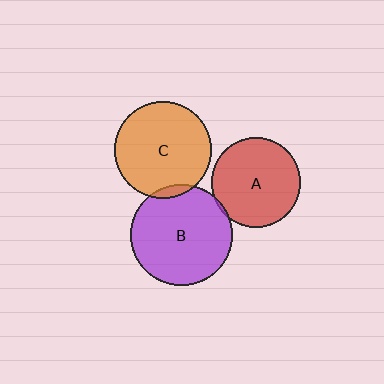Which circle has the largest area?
Circle B (purple).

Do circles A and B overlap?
Yes.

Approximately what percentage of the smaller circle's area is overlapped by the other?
Approximately 5%.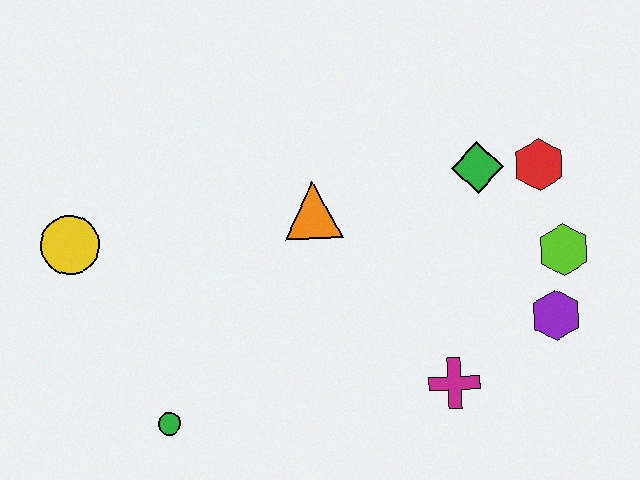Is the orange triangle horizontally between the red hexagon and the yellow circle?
Yes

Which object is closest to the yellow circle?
The green circle is closest to the yellow circle.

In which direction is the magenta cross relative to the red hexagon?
The magenta cross is below the red hexagon.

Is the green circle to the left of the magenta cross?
Yes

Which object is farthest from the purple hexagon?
The yellow circle is farthest from the purple hexagon.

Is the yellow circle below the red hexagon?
Yes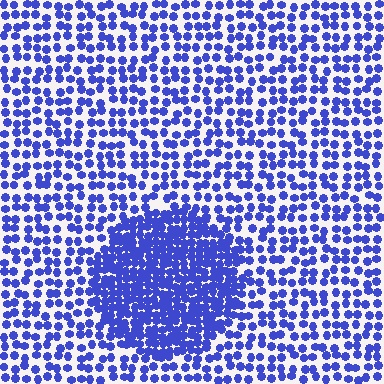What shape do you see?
I see a circle.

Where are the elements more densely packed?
The elements are more densely packed inside the circle boundary.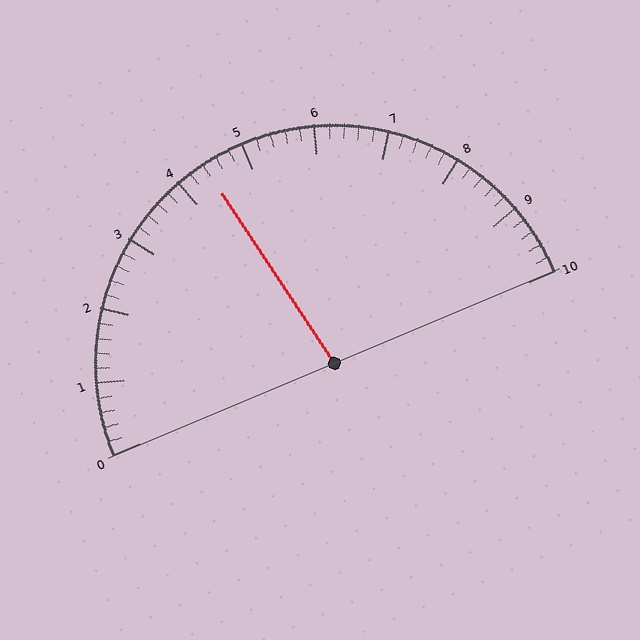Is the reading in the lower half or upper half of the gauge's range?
The reading is in the lower half of the range (0 to 10).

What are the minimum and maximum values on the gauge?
The gauge ranges from 0 to 10.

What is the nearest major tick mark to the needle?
The nearest major tick mark is 4.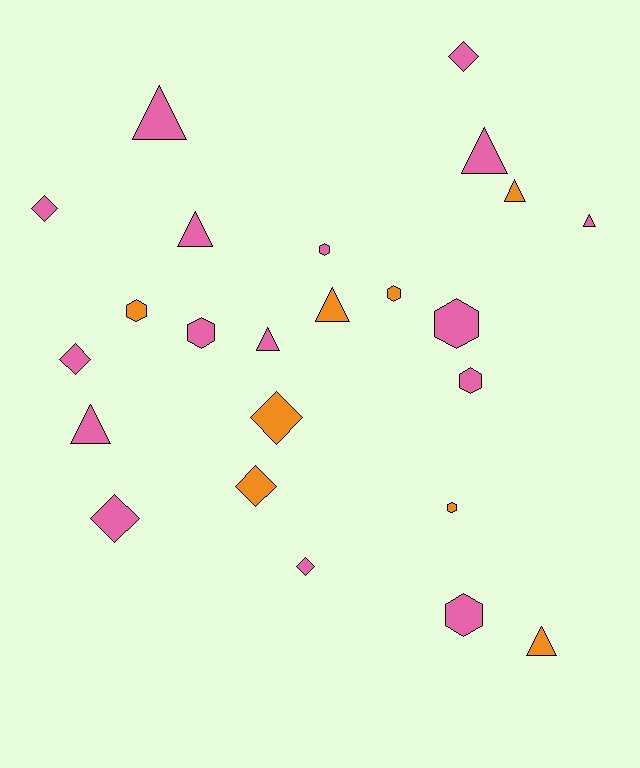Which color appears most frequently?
Pink, with 16 objects.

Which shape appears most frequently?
Triangle, with 9 objects.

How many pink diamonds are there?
There are 5 pink diamonds.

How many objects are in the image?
There are 24 objects.